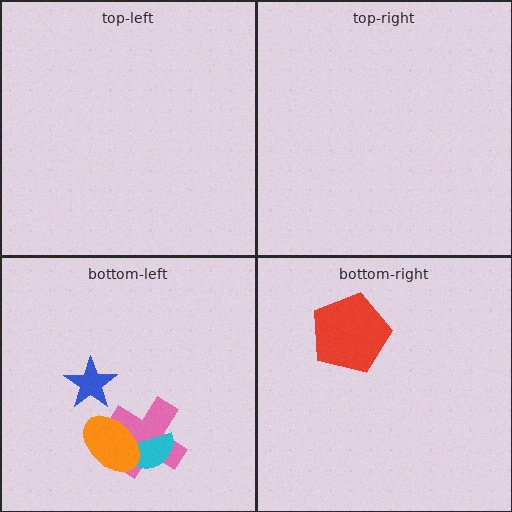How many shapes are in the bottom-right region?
1.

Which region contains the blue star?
The bottom-left region.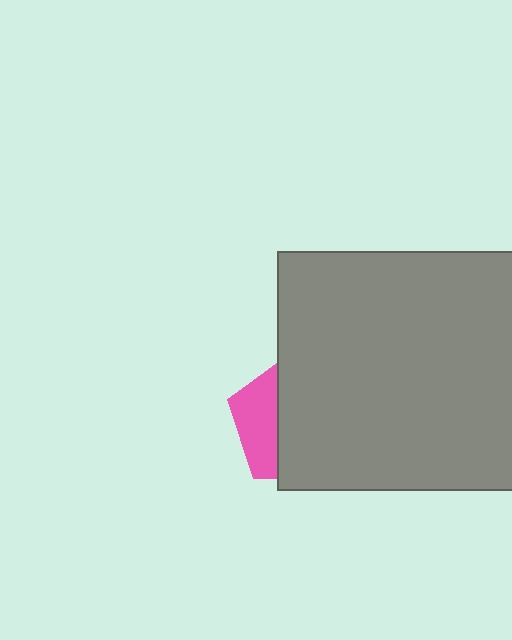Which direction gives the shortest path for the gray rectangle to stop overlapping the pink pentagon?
Moving right gives the shortest separation.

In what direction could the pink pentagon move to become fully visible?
The pink pentagon could move left. That would shift it out from behind the gray rectangle entirely.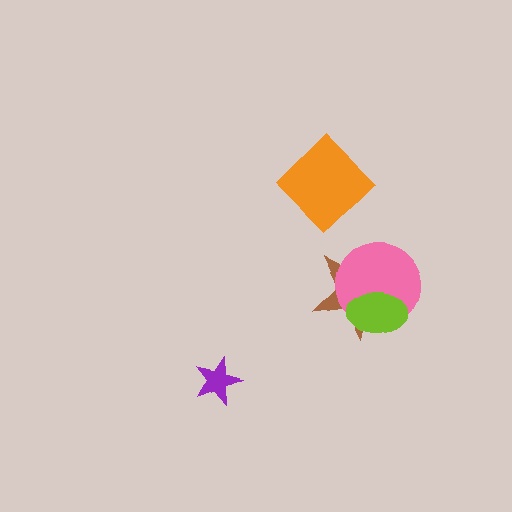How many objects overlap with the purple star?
0 objects overlap with the purple star.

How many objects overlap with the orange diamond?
0 objects overlap with the orange diamond.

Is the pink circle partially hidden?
Yes, it is partially covered by another shape.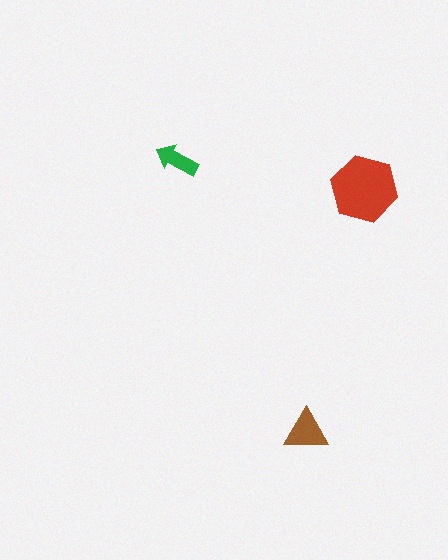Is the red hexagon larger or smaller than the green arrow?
Larger.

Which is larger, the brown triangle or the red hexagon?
The red hexagon.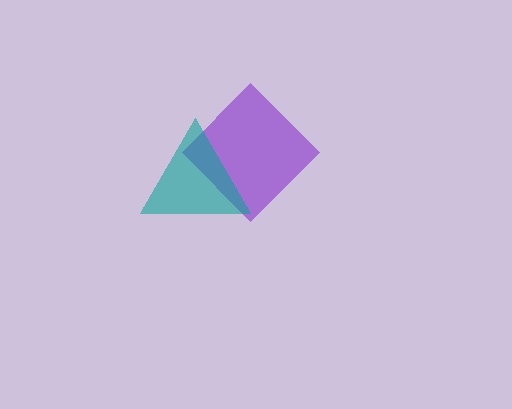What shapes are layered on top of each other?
The layered shapes are: a purple diamond, a teal triangle.